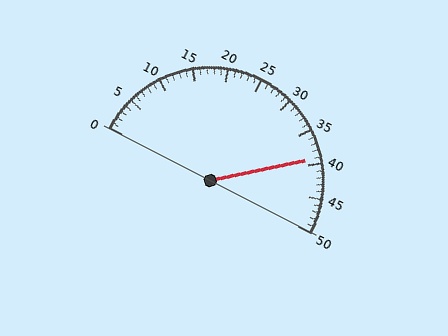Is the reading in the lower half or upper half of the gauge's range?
The reading is in the upper half of the range (0 to 50).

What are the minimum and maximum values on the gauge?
The gauge ranges from 0 to 50.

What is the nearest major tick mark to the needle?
The nearest major tick mark is 40.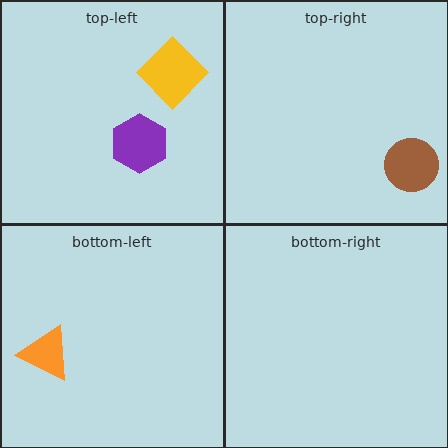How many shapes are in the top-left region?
2.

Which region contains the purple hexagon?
The top-left region.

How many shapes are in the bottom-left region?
1.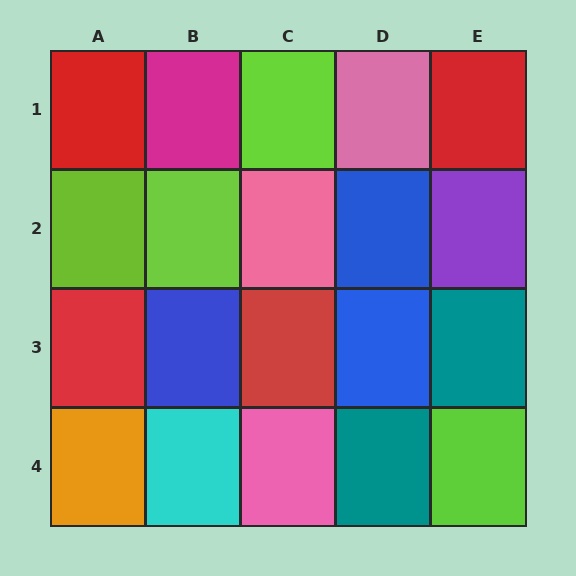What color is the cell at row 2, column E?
Purple.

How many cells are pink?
3 cells are pink.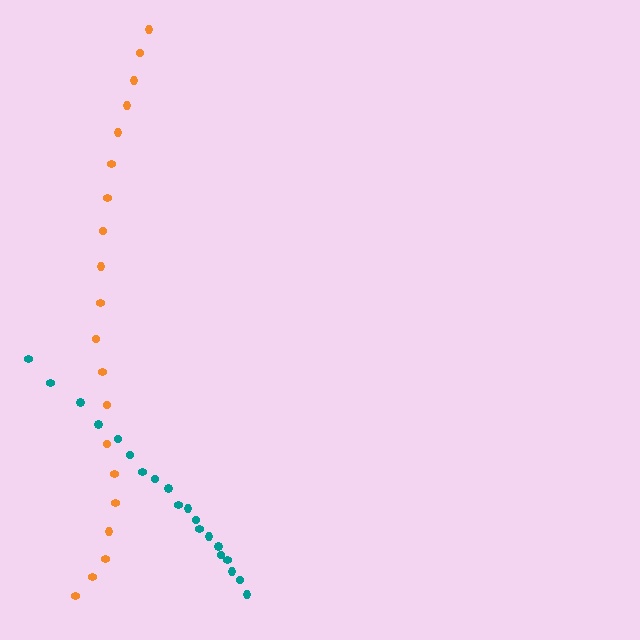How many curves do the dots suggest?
There are 2 distinct paths.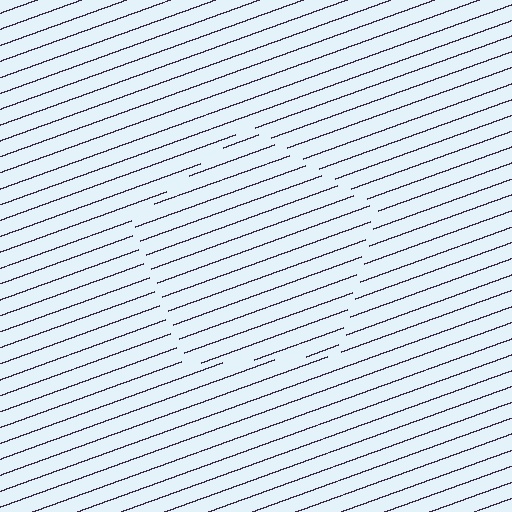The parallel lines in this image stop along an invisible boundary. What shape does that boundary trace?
An illusory pentagon. The interior of the shape contains the same grating, shifted by half a period — the contour is defined by the phase discontinuity where line-ends from the inner and outer gratings abut.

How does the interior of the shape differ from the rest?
The interior of the shape contains the same grating, shifted by half a period — the contour is defined by the phase discontinuity where line-ends from the inner and outer gratings abut.